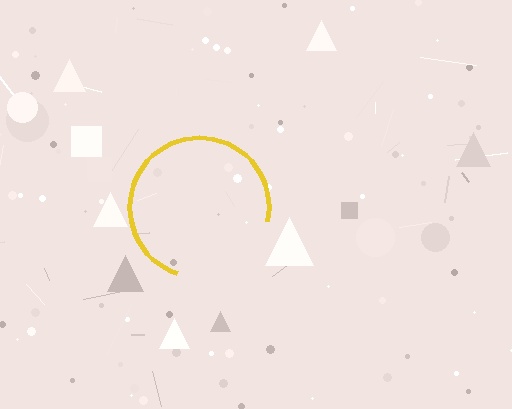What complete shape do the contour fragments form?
The contour fragments form a circle.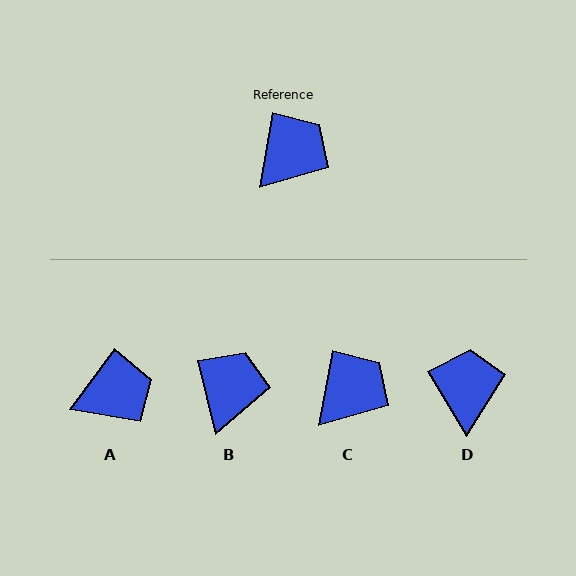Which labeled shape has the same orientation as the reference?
C.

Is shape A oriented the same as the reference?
No, it is off by about 26 degrees.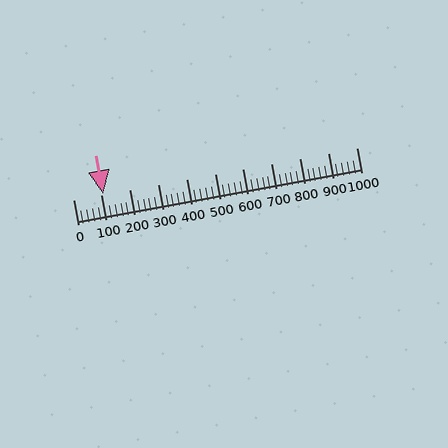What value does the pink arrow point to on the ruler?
The pink arrow points to approximately 106.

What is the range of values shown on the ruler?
The ruler shows values from 0 to 1000.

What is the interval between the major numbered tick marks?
The major tick marks are spaced 100 units apart.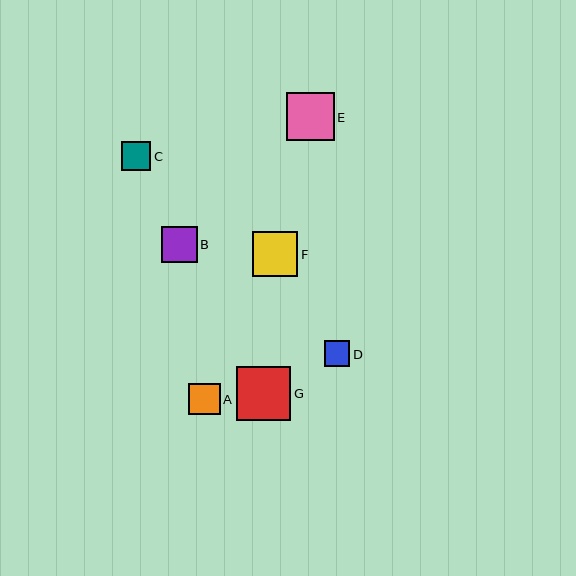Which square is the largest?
Square G is the largest with a size of approximately 54 pixels.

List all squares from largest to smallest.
From largest to smallest: G, E, F, B, A, C, D.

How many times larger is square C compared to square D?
Square C is approximately 1.1 times the size of square D.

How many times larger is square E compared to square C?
Square E is approximately 1.7 times the size of square C.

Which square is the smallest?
Square D is the smallest with a size of approximately 25 pixels.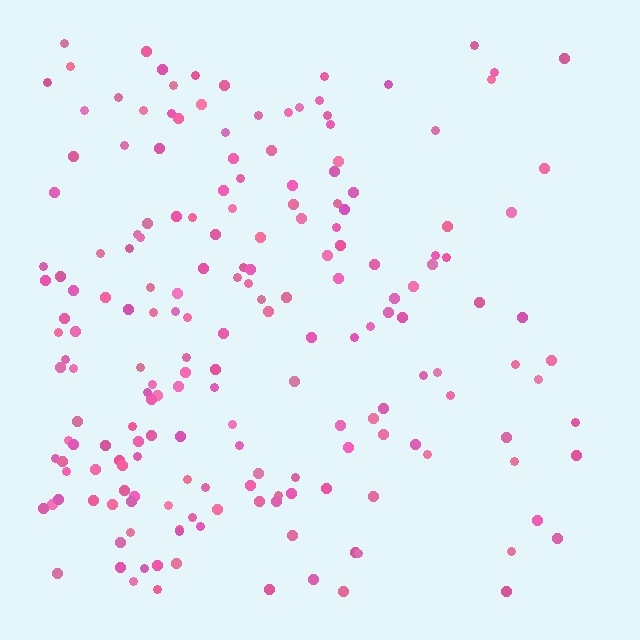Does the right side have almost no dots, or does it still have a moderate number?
Still a moderate number, just noticeably fewer than the left.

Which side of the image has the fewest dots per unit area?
The right.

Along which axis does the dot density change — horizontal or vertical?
Horizontal.